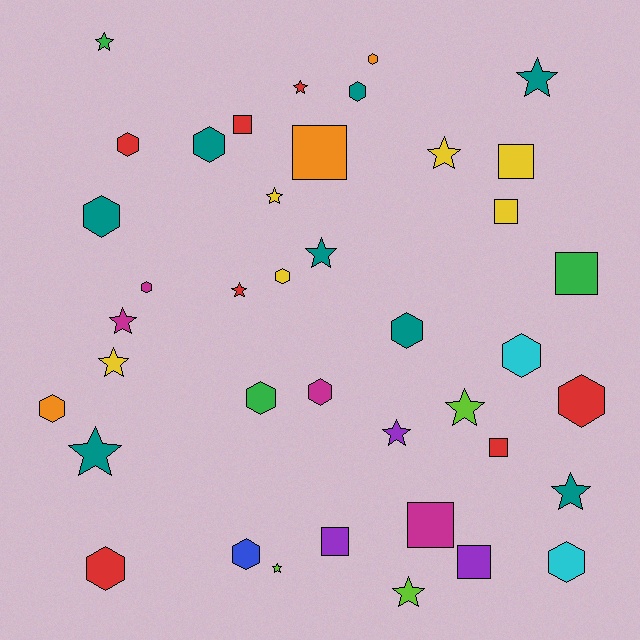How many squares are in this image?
There are 9 squares.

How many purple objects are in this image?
There are 3 purple objects.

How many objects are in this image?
There are 40 objects.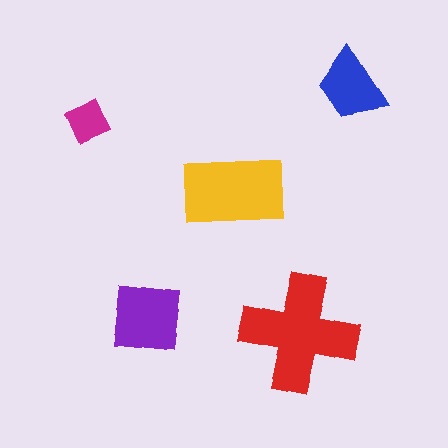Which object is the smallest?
The magenta diamond.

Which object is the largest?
The red cross.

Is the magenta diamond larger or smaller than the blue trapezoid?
Smaller.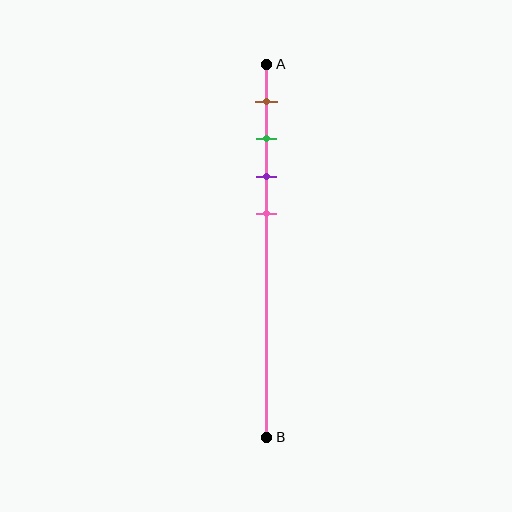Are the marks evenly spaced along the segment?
Yes, the marks are approximately evenly spaced.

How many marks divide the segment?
There are 4 marks dividing the segment.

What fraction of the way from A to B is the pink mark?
The pink mark is approximately 40% (0.4) of the way from A to B.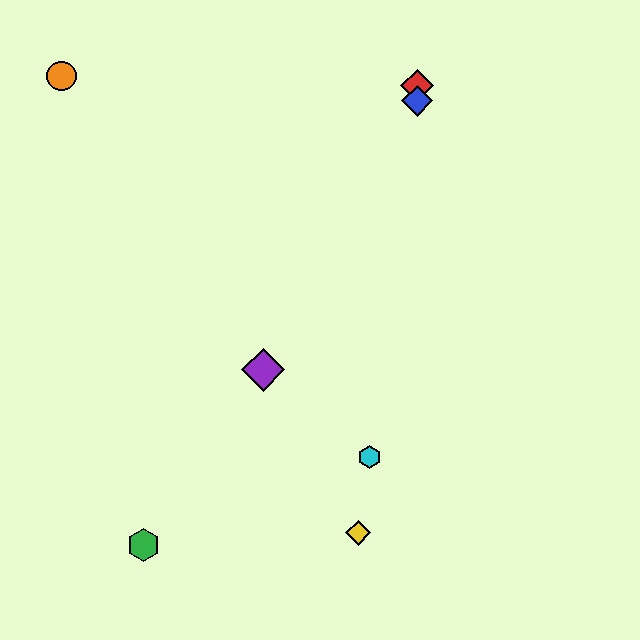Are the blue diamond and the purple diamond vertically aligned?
No, the blue diamond is at x≈417 and the purple diamond is at x≈263.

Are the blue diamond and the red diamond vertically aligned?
Yes, both are at x≈417.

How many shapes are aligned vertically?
2 shapes (the red diamond, the blue diamond) are aligned vertically.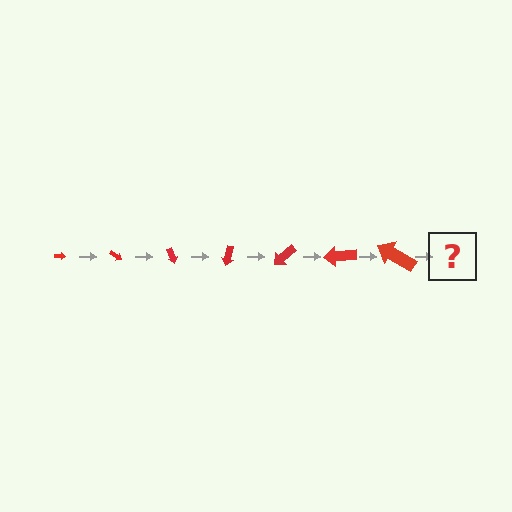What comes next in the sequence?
The next element should be an arrow, larger than the previous one and rotated 245 degrees from the start.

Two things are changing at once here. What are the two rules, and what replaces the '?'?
The two rules are that the arrow grows larger each step and it rotates 35 degrees each step. The '?' should be an arrow, larger than the previous one and rotated 245 degrees from the start.